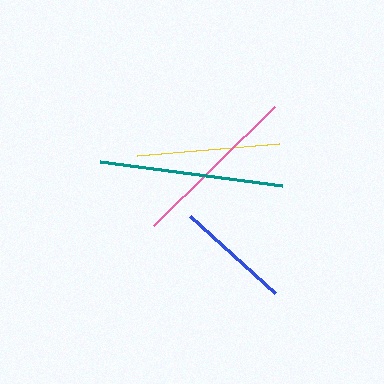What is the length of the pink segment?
The pink segment is approximately 169 pixels long.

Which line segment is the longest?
The teal line is the longest at approximately 183 pixels.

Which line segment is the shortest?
The blue line is the shortest at approximately 114 pixels.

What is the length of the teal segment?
The teal segment is approximately 183 pixels long.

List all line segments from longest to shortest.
From longest to shortest: teal, pink, yellow, blue.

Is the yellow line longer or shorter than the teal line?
The teal line is longer than the yellow line.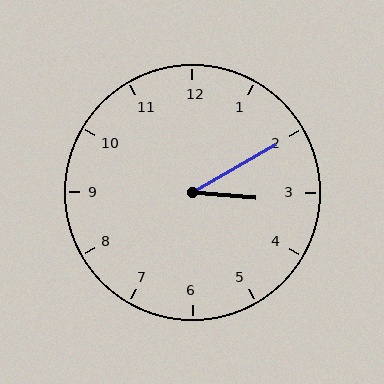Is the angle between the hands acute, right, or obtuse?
It is acute.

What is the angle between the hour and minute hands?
Approximately 35 degrees.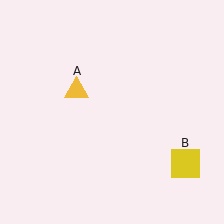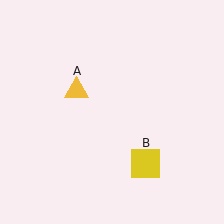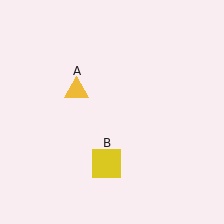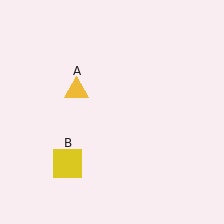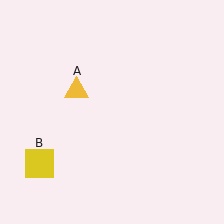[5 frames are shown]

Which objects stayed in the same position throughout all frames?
Yellow triangle (object A) remained stationary.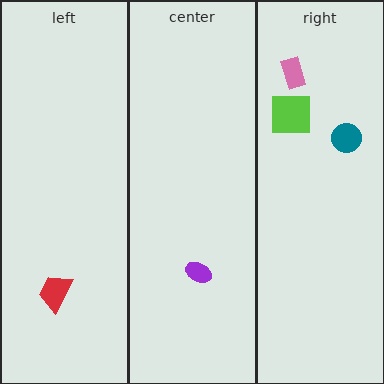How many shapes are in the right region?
3.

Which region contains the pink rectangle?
The right region.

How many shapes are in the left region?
1.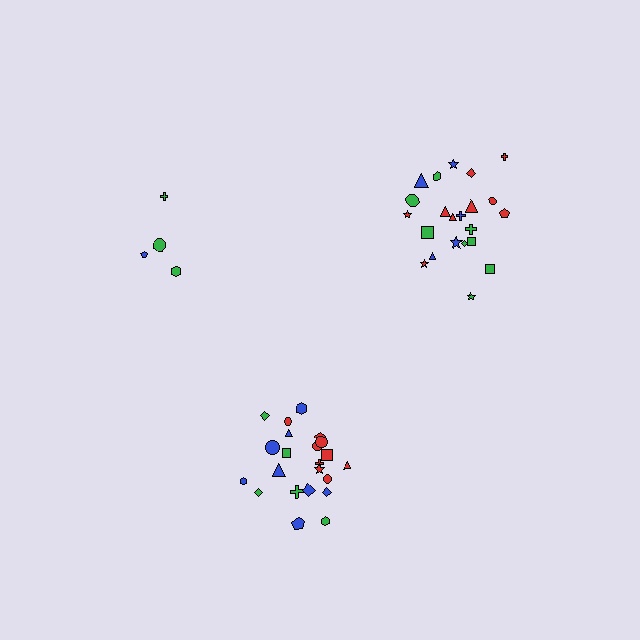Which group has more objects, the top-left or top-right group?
The top-right group.